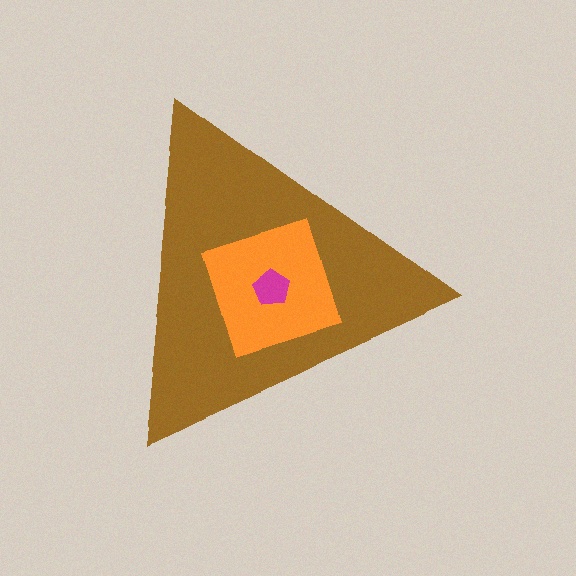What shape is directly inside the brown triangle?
The orange diamond.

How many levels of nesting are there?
3.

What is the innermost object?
The magenta pentagon.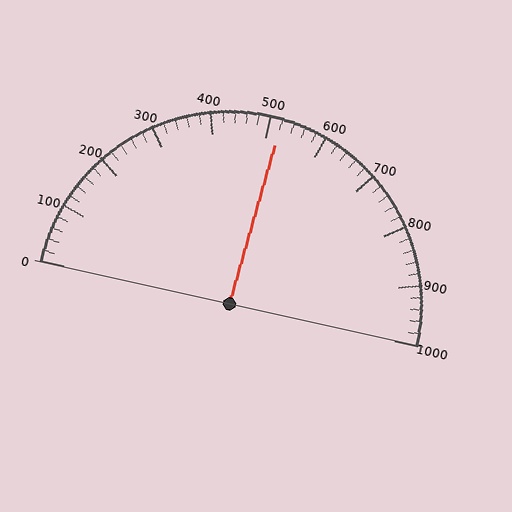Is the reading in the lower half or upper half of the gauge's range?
The reading is in the upper half of the range (0 to 1000).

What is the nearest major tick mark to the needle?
The nearest major tick mark is 500.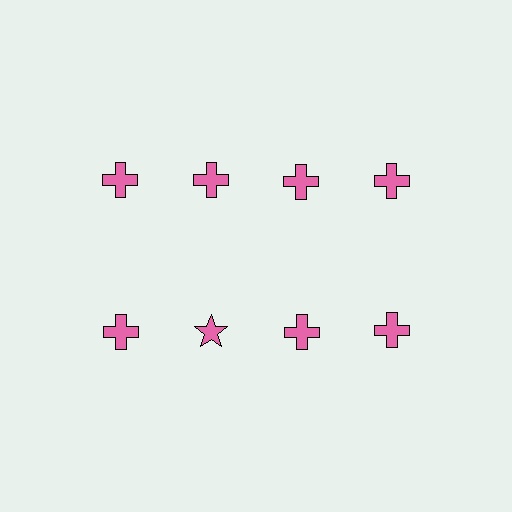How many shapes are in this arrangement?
There are 8 shapes arranged in a grid pattern.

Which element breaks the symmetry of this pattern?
The pink star in the second row, second from left column breaks the symmetry. All other shapes are pink crosses.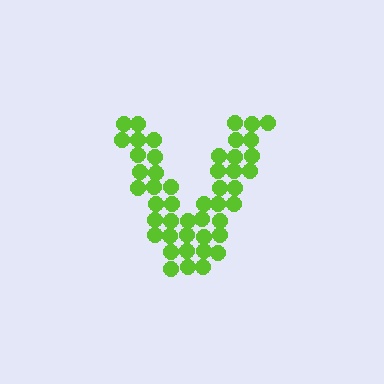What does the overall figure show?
The overall figure shows the letter V.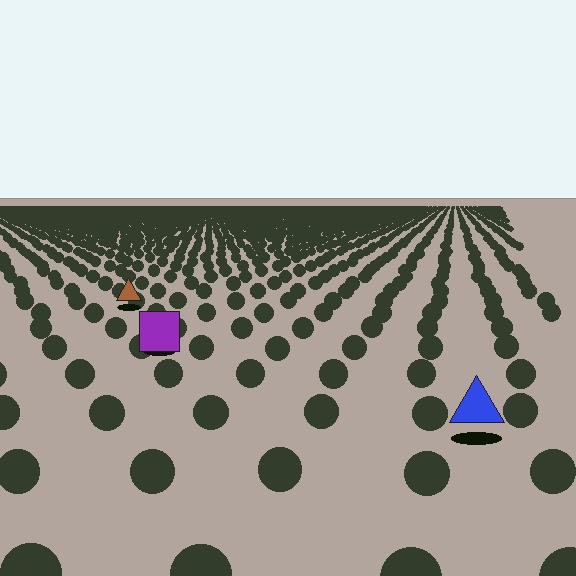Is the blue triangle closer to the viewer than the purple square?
Yes. The blue triangle is closer — you can tell from the texture gradient: the ground texture is coarser near it.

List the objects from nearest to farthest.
From nearest to farthest: the blue triangle, the purple square, the brown triangle.